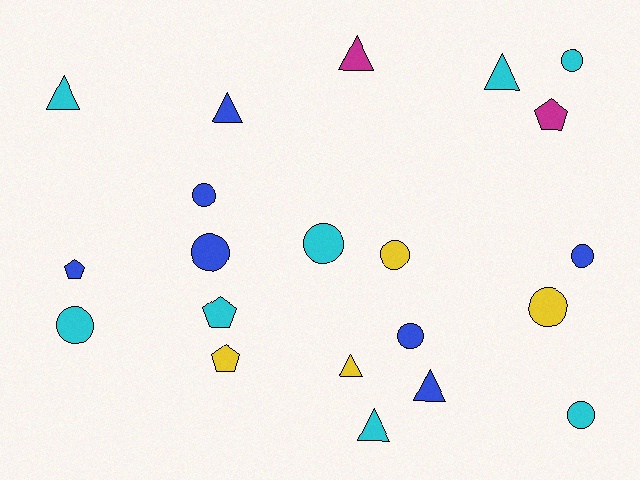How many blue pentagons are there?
There is 1 blue pentagon.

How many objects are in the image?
There are 21 objects.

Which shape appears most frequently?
Circle, with 10 objects.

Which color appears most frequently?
Cyan, with 8 objects.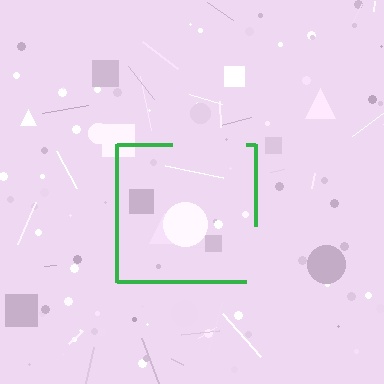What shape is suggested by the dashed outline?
The dashed outline suggests a square.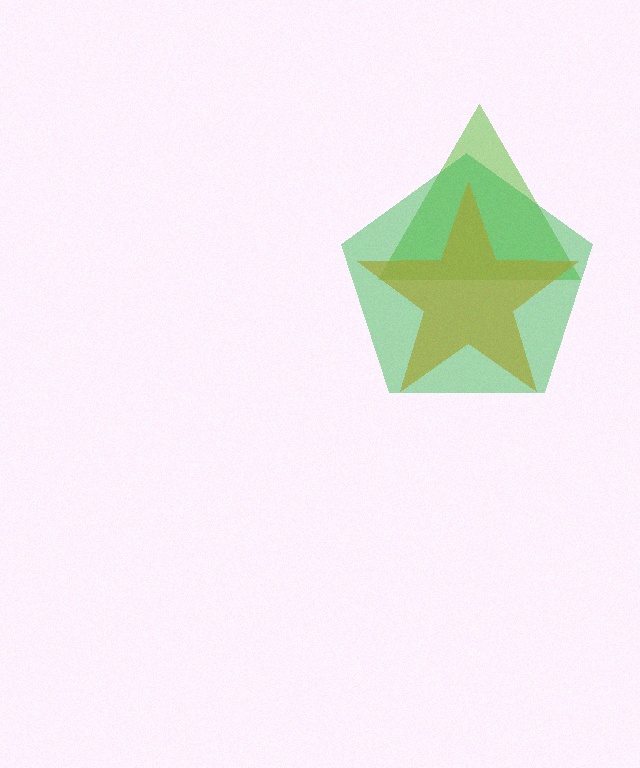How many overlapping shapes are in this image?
There are 3 overlapping shapes in the image.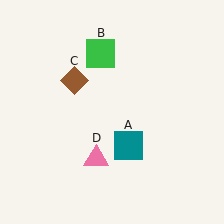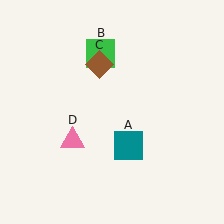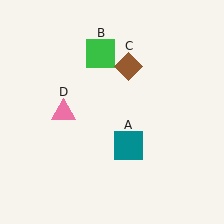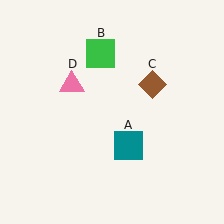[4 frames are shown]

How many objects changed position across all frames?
2 objects changed position: brown diamond (object C), pink triangle (object D).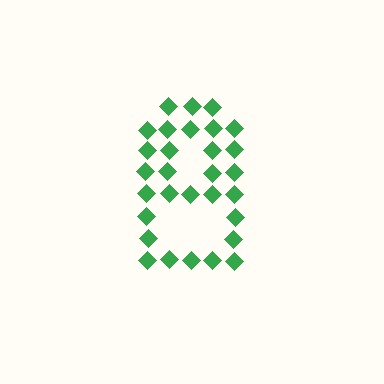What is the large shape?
The large shape is the digit 8.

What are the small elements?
The small elements are diamonds.